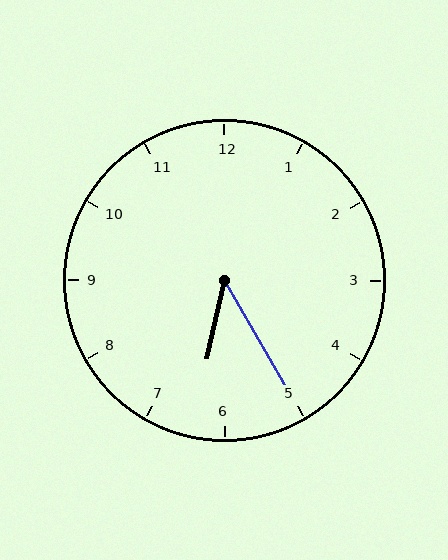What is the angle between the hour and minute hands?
Approximately 42 degrees.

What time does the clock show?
6:25.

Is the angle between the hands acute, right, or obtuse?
It is acute.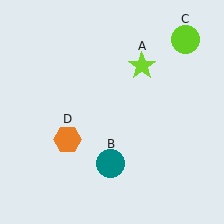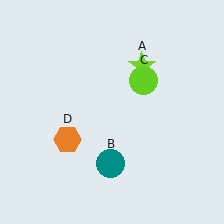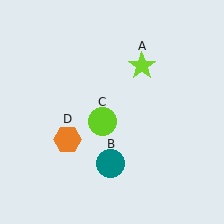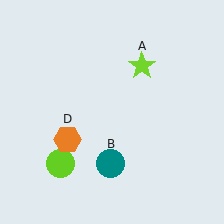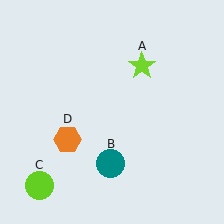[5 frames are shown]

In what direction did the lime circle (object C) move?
The lime circle (object C) moved down and to the left.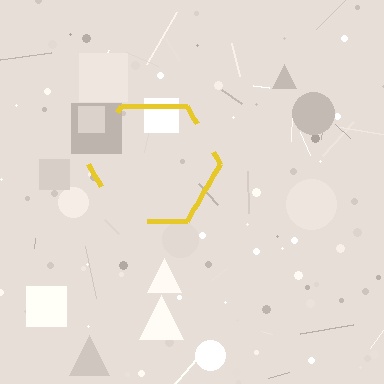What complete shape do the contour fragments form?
The contour fragments form a hexagon.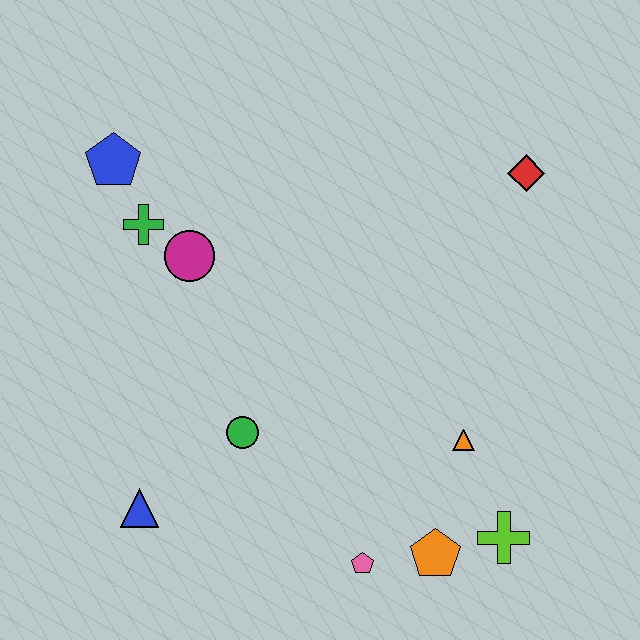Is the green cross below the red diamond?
Yes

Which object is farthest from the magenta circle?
The lime cross is farthest from the magenta circle.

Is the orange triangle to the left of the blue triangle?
No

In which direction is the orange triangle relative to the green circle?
The orange triangle is to the right of the green circle.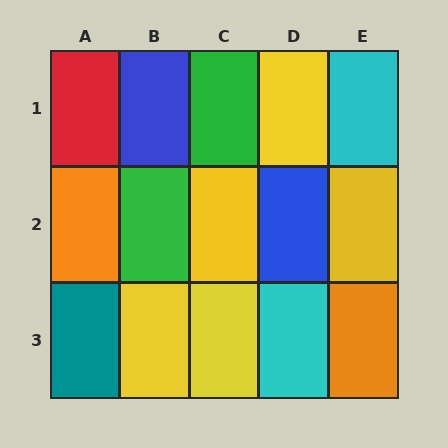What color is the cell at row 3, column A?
Teal.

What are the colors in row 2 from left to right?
Orange, green, yellow, blue, yellow.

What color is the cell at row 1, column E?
Cyan.